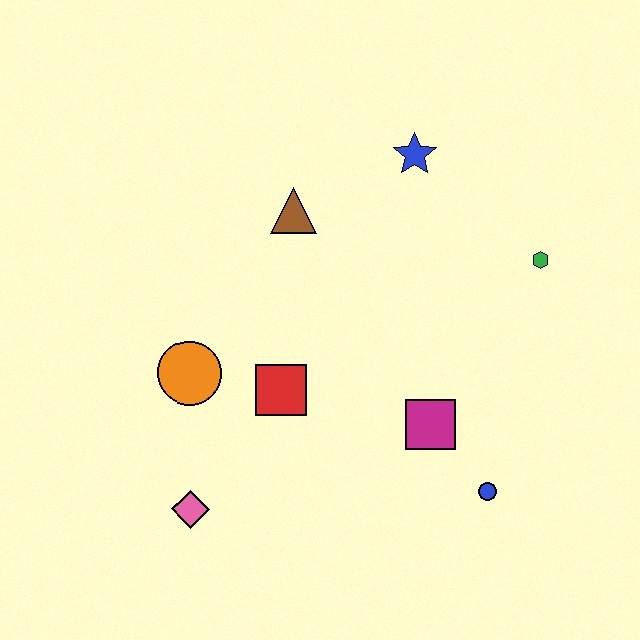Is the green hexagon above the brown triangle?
No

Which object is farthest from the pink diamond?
The green hexagon is farthest from the pink diamond.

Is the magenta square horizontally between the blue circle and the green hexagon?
No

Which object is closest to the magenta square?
The blue circle is closest to the magenta square.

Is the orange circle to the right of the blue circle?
No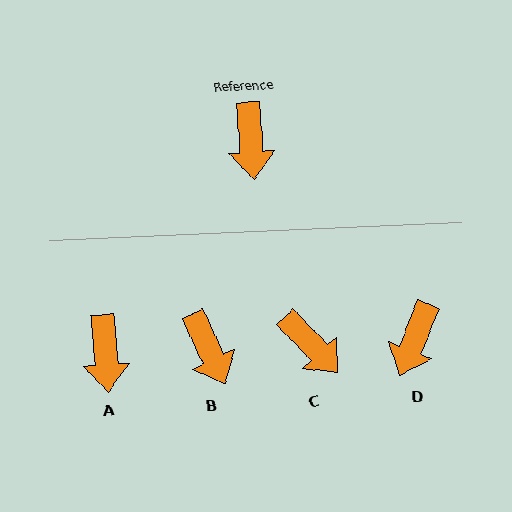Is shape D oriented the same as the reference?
No, it is off by about 26 degrees.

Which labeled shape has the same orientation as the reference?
A.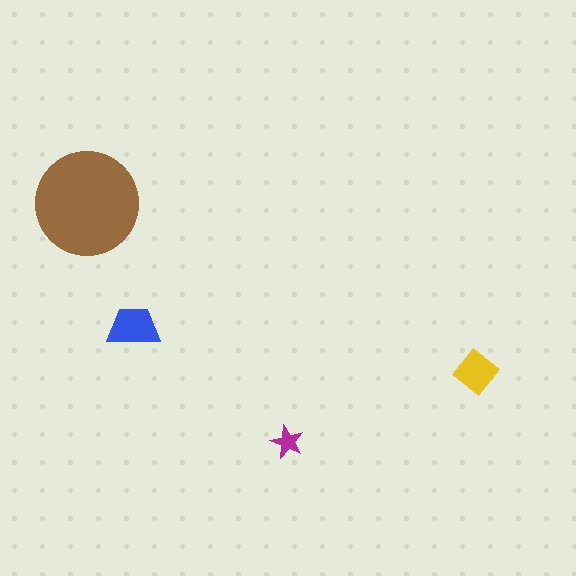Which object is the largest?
The brown circle.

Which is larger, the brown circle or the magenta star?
The brown circle.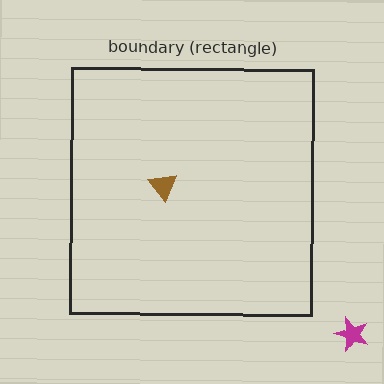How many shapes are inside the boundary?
1 inside, 1 outside.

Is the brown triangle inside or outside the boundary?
Inside.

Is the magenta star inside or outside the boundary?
Outside.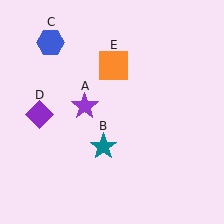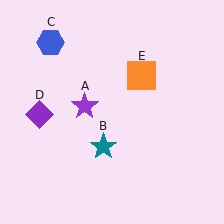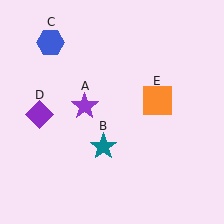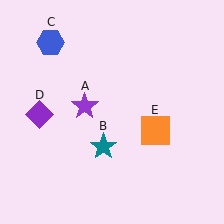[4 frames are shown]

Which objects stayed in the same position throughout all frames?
Purple star (object A) and teal star (object B) and blue hexagon (object C) and purple diamond (object D) remained stationary.